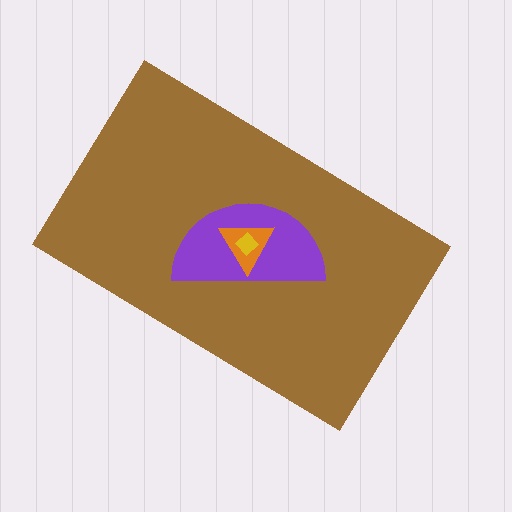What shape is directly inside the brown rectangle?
The purple semicircle.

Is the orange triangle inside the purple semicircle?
Yes.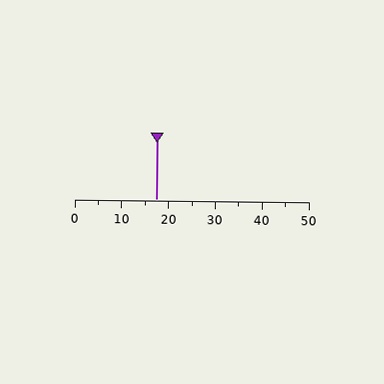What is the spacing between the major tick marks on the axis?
The major ticks are spaced 10 apart.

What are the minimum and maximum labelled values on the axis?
The axis runs from 0 to 50.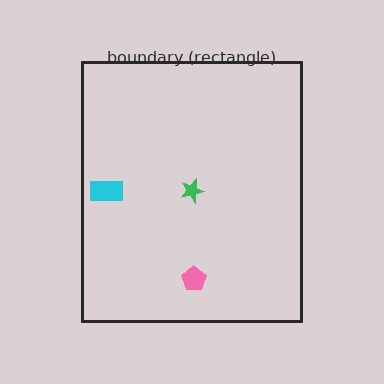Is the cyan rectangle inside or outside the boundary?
Inside.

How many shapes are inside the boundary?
3 inside, 0 outside.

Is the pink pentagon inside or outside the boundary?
Inside.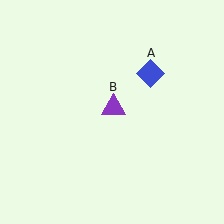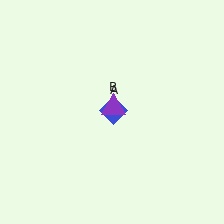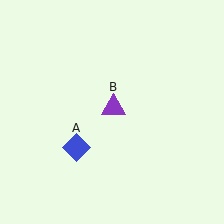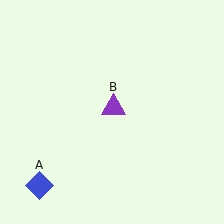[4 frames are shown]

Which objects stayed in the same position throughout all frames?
Purple triangle (object B) remained stationary.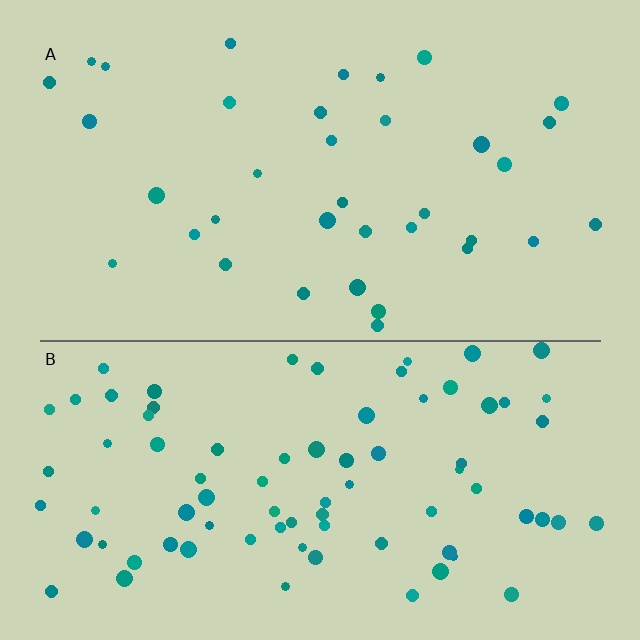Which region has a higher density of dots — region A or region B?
B (the bottom).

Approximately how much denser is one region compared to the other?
Approximately 2.2× — region B over region A.